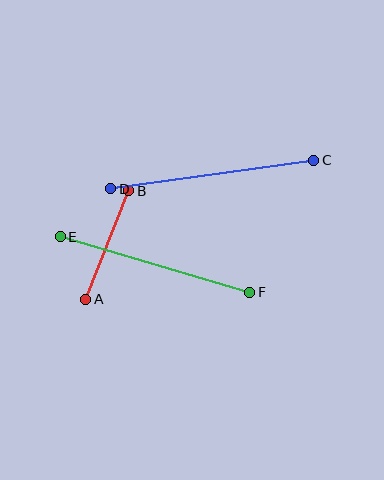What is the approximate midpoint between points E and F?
The midpoint is at approximately (155, 264) pixels.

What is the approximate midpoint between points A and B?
The midpoint is at approximately (107, 245) pixels.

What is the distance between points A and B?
The distance is approximately 117 pixels.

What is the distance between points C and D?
The distance is approximately 205 pixels.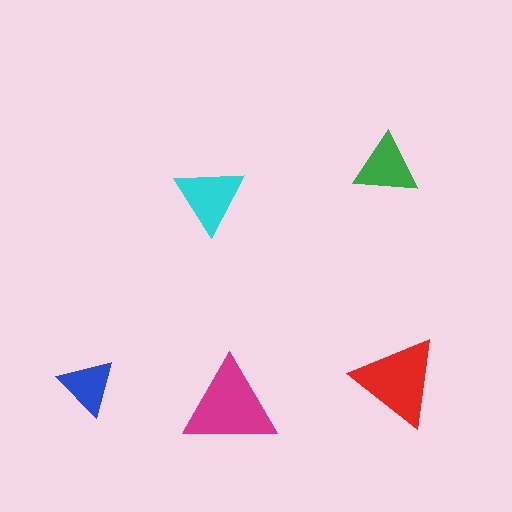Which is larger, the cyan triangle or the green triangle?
The cyan one.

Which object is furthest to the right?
The red triangle is rightmost.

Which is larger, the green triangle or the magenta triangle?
The magenta one.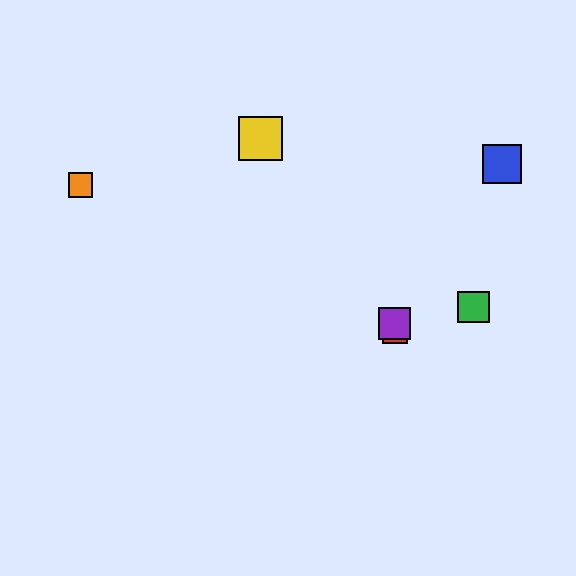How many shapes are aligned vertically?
2 shapes (the red square, the purple square) are aligned vertically.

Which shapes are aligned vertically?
The red square, the purple square are aligned vertically.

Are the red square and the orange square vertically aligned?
No, the red square is at x≈395 and the orange square is at x≈80.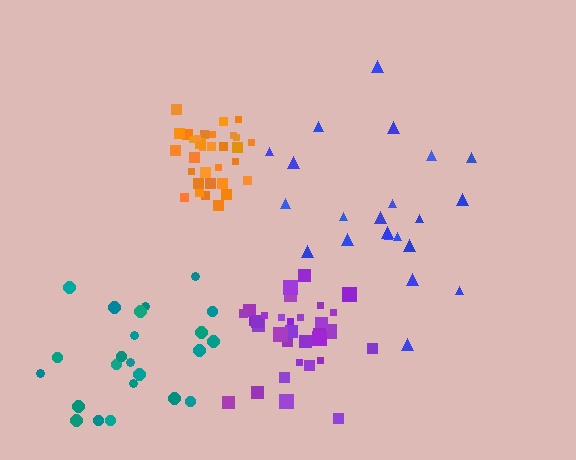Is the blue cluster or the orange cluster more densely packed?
Orange.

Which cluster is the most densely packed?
Orange.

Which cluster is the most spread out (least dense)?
Blue.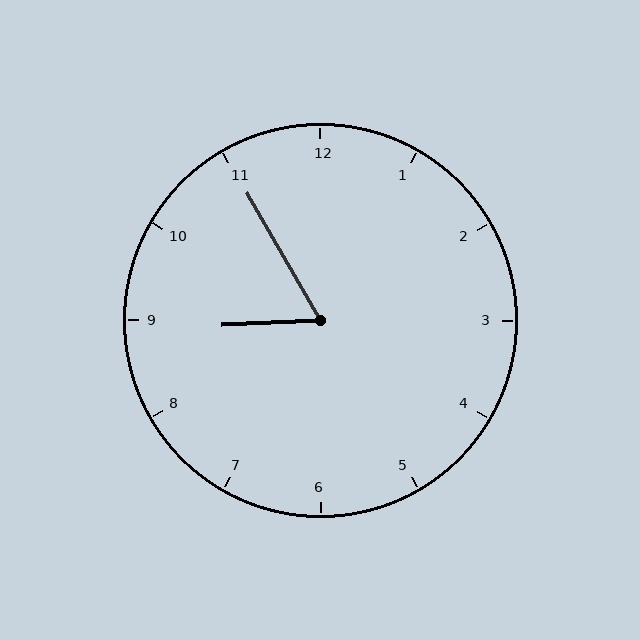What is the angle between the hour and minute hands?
Approximately 62 degrees.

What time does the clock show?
8:55.